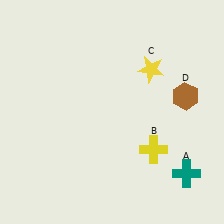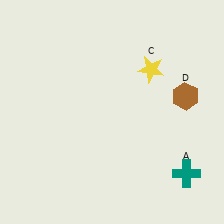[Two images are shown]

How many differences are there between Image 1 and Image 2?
There is 1 difference between the two images.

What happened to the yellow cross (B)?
The yellow cross (B) was removed in Image 2. It was in the bottom-right area of Image 1.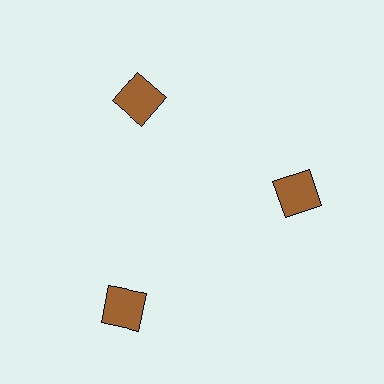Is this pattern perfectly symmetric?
No. The 3 brown squares are arranged in a ring, but one element near the 7 o'clock position is pushed outward from the center, breaking the 3-fold rotational symmetry.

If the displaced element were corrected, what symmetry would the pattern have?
It would have 3-fold rotational symmetry — the pattern would map onto itself every 120 degrees.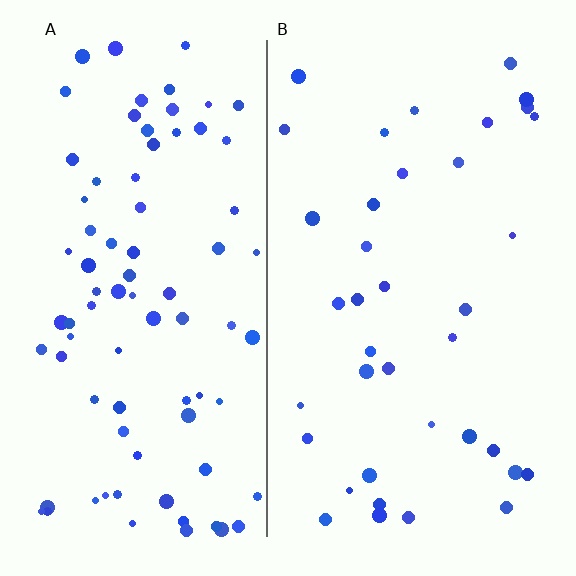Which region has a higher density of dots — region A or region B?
A (the left).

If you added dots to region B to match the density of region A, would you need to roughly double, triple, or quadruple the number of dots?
Approximately double.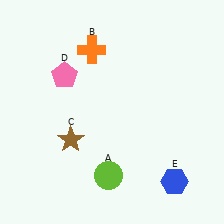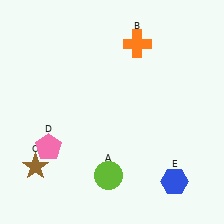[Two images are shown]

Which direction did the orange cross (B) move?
The orange cross (B) moved right.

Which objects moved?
The objects that moved are: the orange cross (B), the brown star (C), the pink pentagon (D).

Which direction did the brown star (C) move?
The brown star (C) moved left.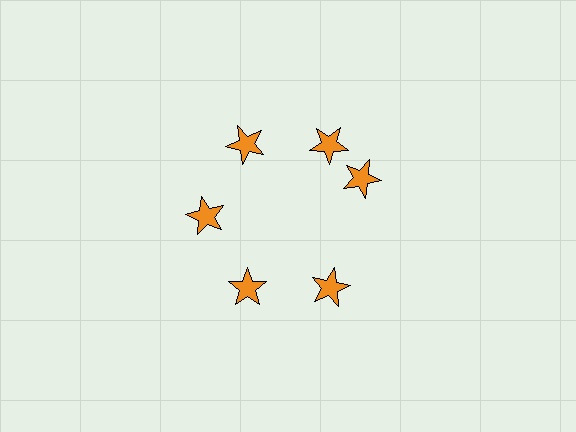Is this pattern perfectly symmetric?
No. The 6 orange stars are arranged in a ring, but one element near the 3 o'clock position is rotated out of alignment along the ring, breaking the 6-fold rotational symmetry.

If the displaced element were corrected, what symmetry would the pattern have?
It would have 6-fold rotational symmetry — the pattern would map onto itself every 60 degrees.